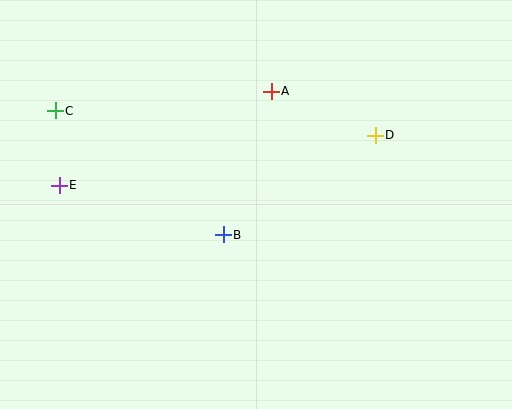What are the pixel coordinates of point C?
Point C is at (55, 111).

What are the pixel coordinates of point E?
Point E is at (59, 185).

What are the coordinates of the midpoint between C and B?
The midpoint between C and B is at (139, 173).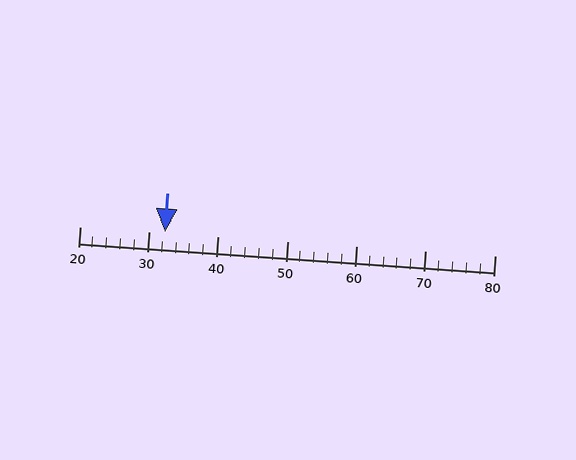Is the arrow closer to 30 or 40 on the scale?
The arrow is closer to 30.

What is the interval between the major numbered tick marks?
The major tick marks are spaced 10 units apart.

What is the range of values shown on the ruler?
The ruler shows values from 20 to 80.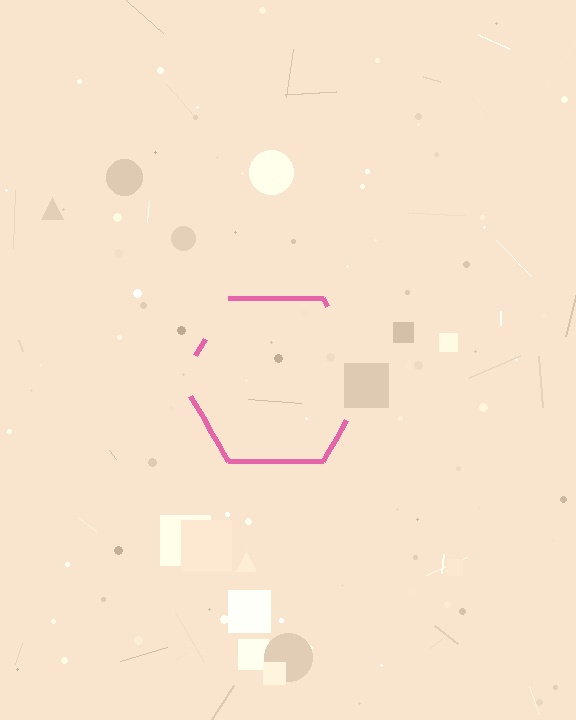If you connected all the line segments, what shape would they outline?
They would outline a hexagon.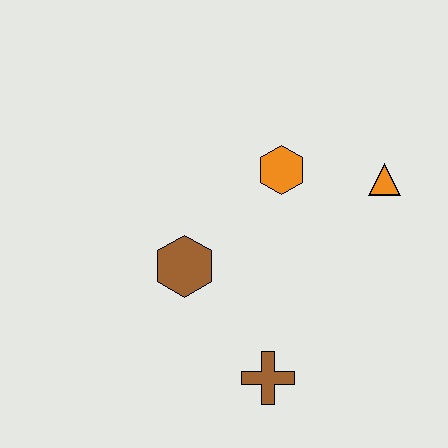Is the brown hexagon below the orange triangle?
Yes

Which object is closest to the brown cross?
The brown hexagon is closest to the brown cross.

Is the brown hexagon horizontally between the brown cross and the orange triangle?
No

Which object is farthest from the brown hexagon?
The orange triangle is farthest from the brown hexagon.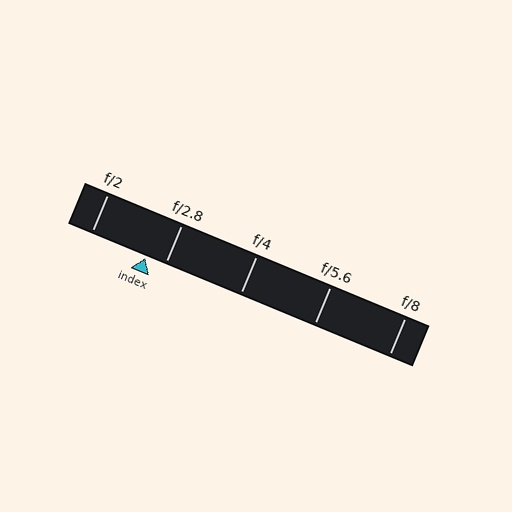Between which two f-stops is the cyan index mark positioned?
The index mark is between f/2 and f/2.8.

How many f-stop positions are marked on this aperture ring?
There are 5 f-stop positions marked.